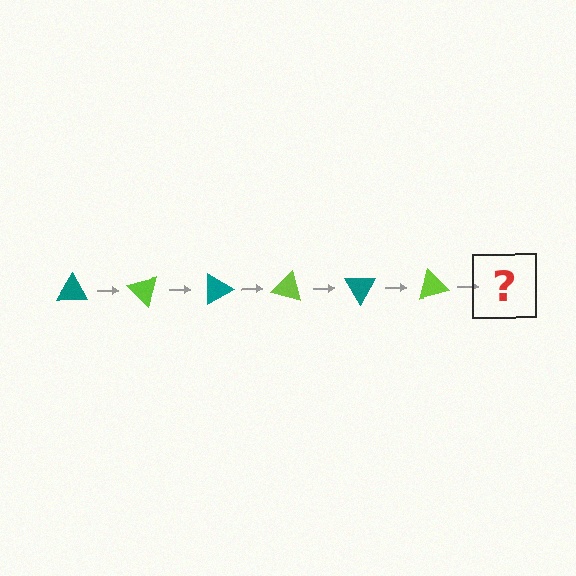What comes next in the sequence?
The next element should be a teal triangle, rotated 270 degrees from the start.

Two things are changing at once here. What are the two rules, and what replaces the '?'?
The two rules are that it rotates 45 degrees each step and the color cycles through teal and lime. The '?' should be a teal triangle, rotated 270 degrees from the start.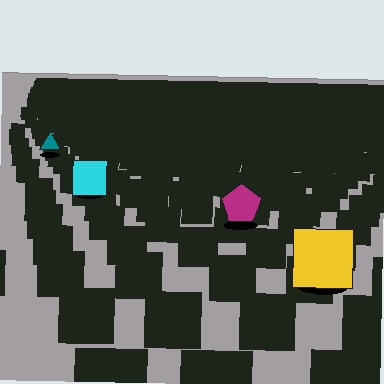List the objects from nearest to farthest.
From nearest to farthest: the yellow square, the magenta pentagon, the cyan square, the teal triangle.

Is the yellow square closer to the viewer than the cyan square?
Yes. The yellow square is closer — you can tell from the texture gradient: the ground texture is coarser near it.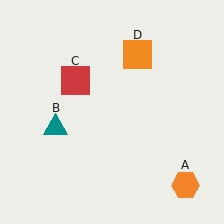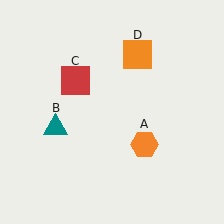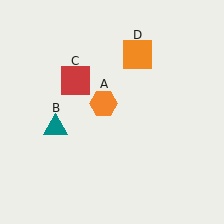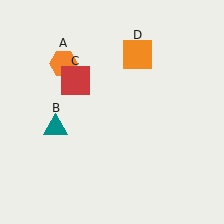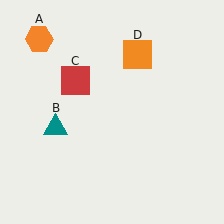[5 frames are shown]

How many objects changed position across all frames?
1 object changed position: orange hexagon (object A).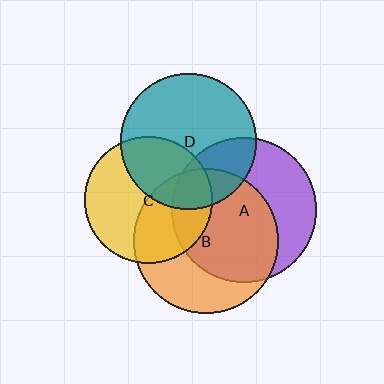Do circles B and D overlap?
Yes.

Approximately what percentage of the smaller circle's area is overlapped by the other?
Approximately 20%.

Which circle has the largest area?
Circle B (orange).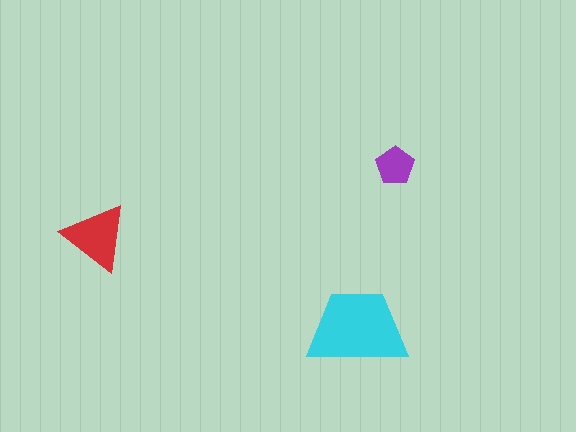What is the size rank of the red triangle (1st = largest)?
2nd.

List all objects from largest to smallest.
The cyan trapezoid, the red triangle, the purple pentagon.